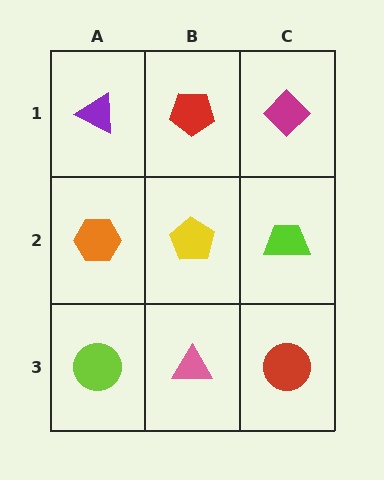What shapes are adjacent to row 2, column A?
A purple triangle (row 1, column A), a lime circle (row 3, column A), a yellow pentagon (row 2, column B).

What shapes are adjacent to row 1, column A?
An orange hexagon (row 2, column A), a red pentagon (row 1, column B).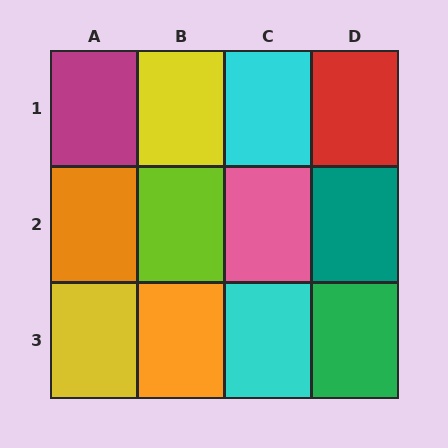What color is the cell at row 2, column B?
Lime.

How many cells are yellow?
2 cells are yellow.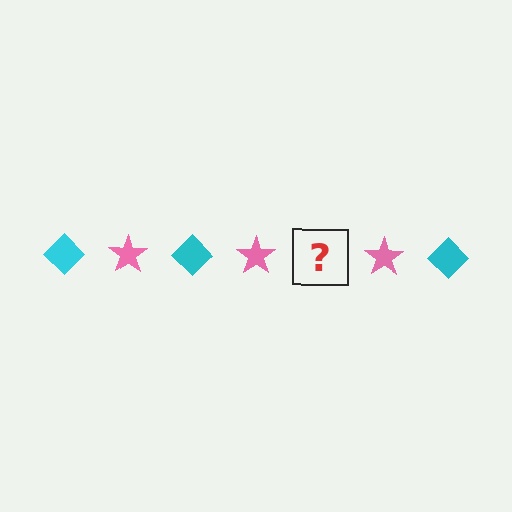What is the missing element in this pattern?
The missing element is a cyan diamond.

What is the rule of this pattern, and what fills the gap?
The rule is that the pattern alternates between cyan diamond and pink star. The gap should be filled with a cyan diamond.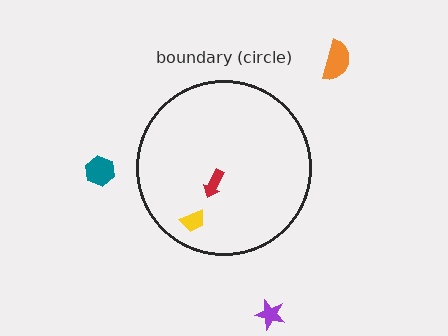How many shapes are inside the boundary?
2 inside, 3 outside.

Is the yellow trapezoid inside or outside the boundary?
Inside.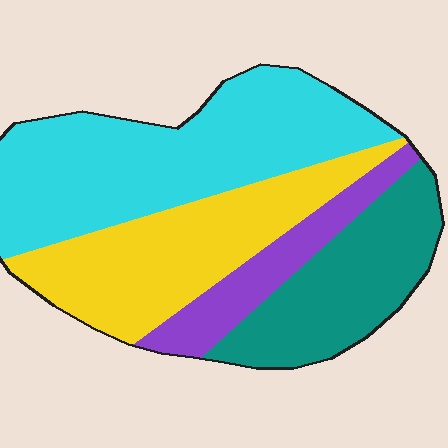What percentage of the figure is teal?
Teal takes up about one fifth (1/5) of the figure.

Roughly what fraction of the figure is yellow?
Yellow takes up about one quarter (1/4) of the figure.